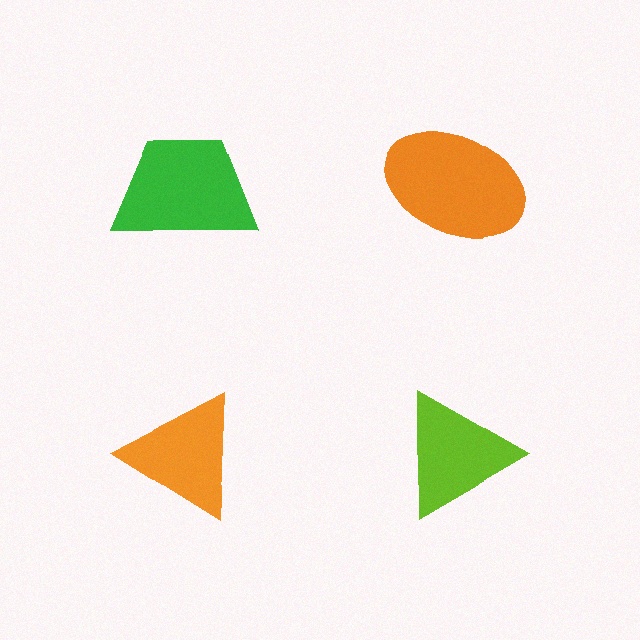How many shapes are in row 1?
2 shapes.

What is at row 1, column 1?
A green trapezoid.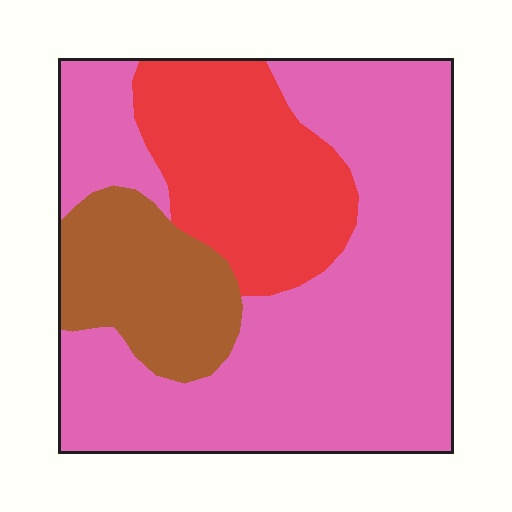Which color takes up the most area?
Pink, at roughly 60%.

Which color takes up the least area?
Brown, at roughly 15%.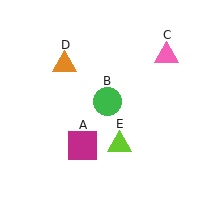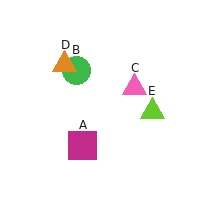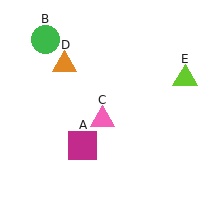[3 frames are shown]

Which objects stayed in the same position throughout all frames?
Magenta square (object A) and orange triangle (object D) remained stationary.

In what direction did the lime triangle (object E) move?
The lime triangle (object E) moved up and to the right.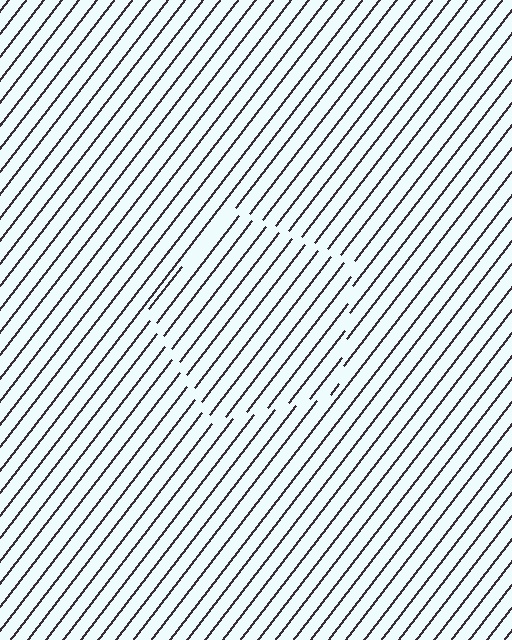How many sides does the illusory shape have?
5 sides — the line-ends trace a pentagon.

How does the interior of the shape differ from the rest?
The interior of the shape contains the same grating, shifted by half a period — the contour is defined by the phase discontinuity where line-ends from the inner and outer gratings abut.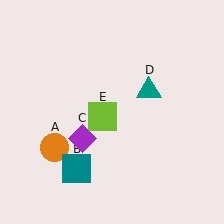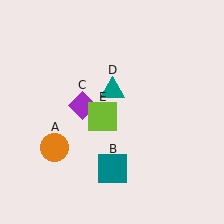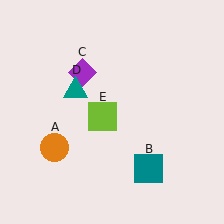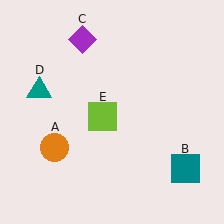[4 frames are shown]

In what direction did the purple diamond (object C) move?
The purple diamond (object C) moved up.